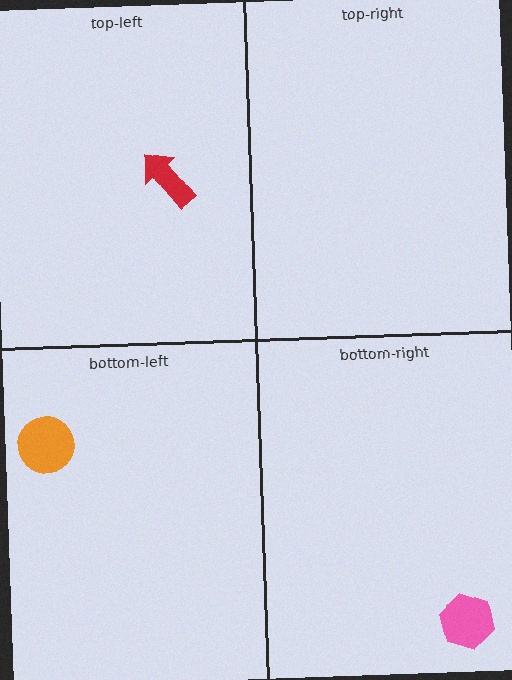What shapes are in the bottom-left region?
The orange circle.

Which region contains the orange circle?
The bottom-left region.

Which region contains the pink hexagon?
The bottom-right region.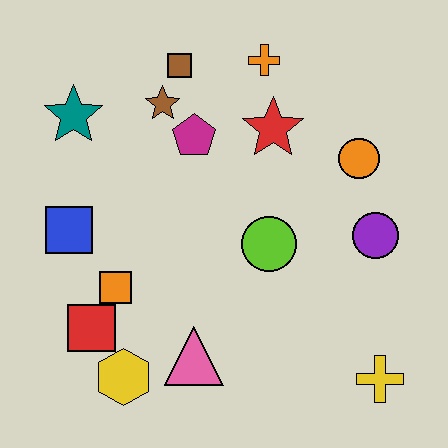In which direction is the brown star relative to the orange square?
The brown star is above the orange square.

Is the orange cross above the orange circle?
Yes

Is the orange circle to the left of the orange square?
No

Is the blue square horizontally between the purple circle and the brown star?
No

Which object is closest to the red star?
The orange cross is closest to the red star.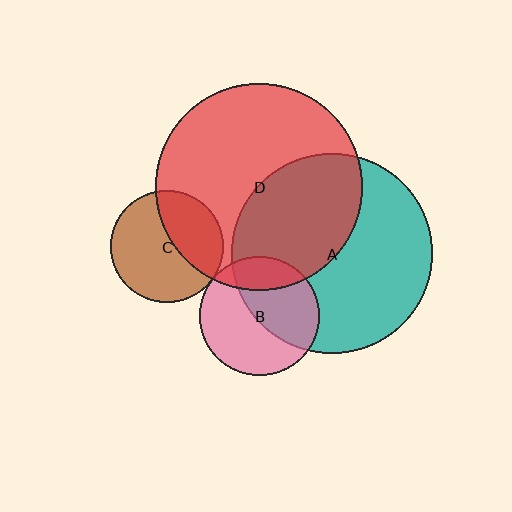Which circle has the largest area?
Circle D (red).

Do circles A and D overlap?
Yes.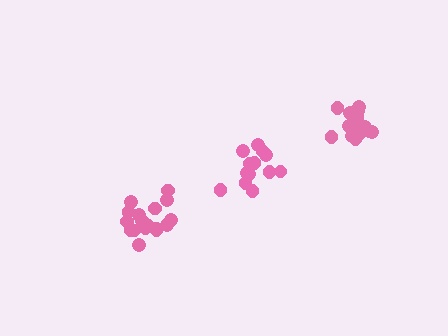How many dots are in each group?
Group 1: 17 dots, Group 2: 13 dots, Group 3: 15 dots (45 total).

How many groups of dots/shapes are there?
There are 3 groups.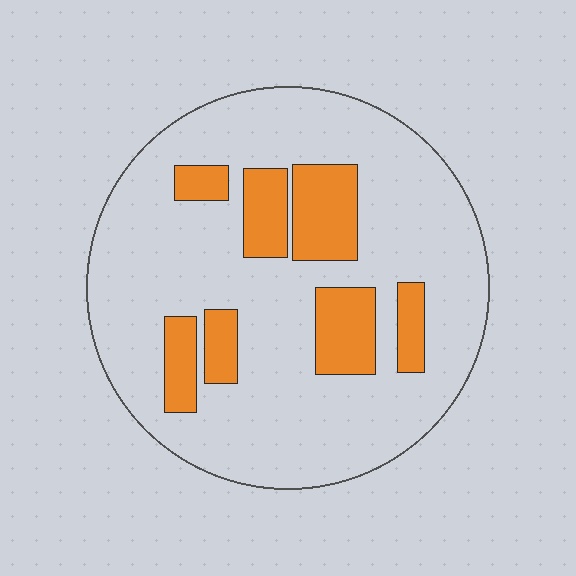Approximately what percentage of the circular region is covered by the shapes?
Approximately 20%.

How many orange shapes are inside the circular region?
7.